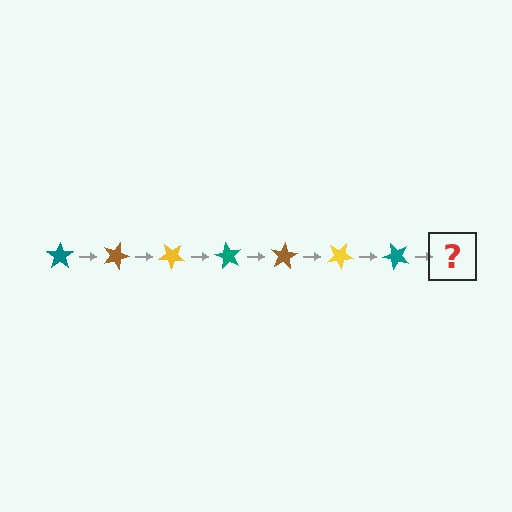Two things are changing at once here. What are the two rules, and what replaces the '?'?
The two rules are that it rotates 20 degrees each step and the color cycles through teal, brown, and yellow. The '?' should be a brown star, rotated 140 degrees from the start.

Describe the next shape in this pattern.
It should be a brown star, rotated 140 degrees from the start.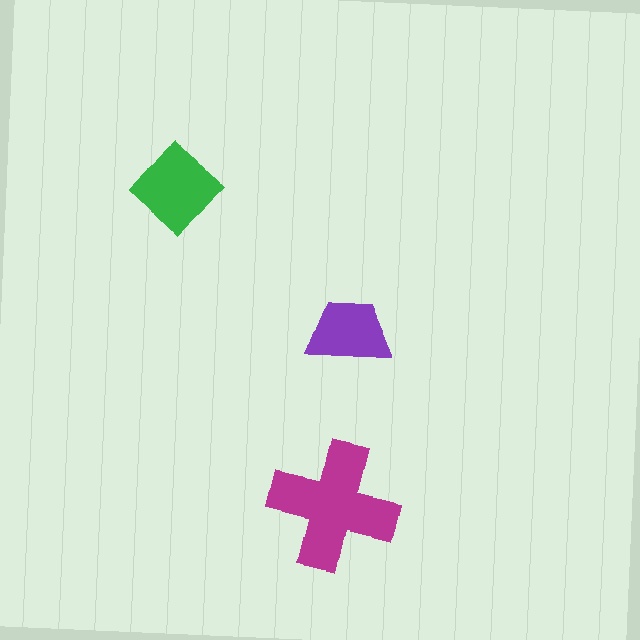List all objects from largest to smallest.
The magenta cross, the green diamond, the purple trapezoid.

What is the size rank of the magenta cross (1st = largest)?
1st.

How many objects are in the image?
There are 3 objects in the image.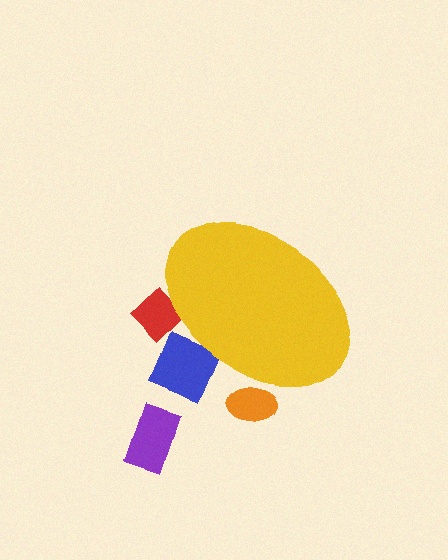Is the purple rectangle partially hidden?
No, the purple rectangle is fully visible.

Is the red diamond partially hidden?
Yes, the red diamond is partially hidden behind the yellow ellipse.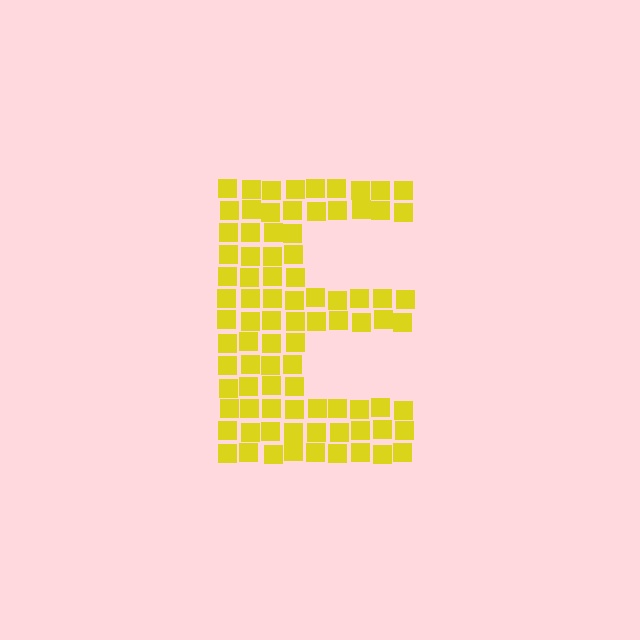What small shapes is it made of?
It is made of small squares.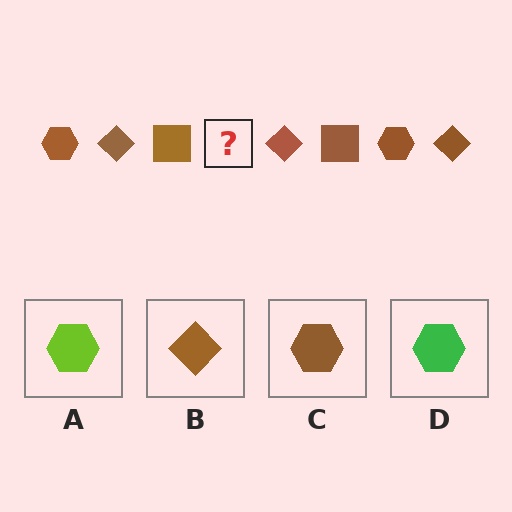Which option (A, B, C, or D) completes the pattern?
C.